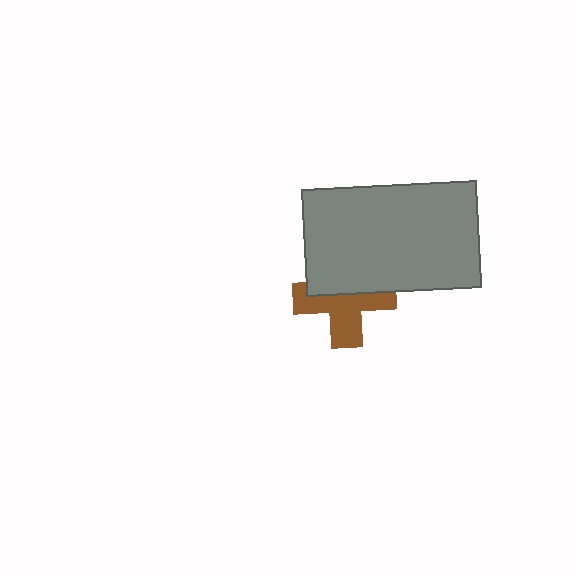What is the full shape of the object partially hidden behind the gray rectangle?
The partially hidden object is a brown cross.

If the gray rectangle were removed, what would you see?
You would see the complete brown cross.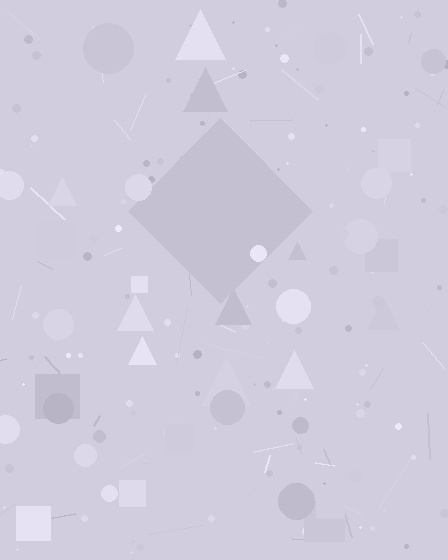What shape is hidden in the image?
A diamond is hidden in the image.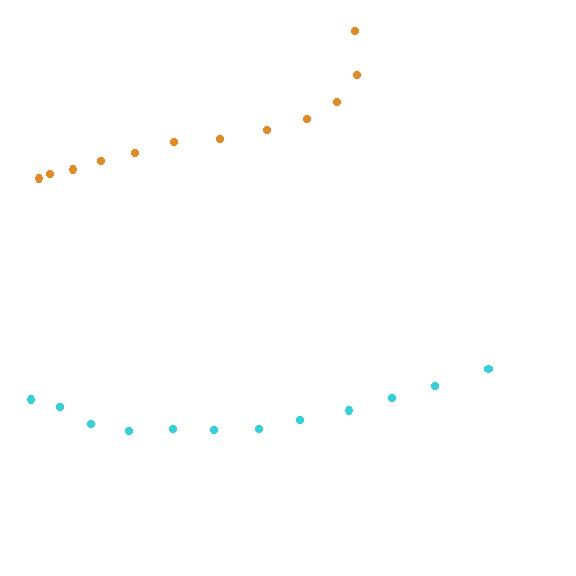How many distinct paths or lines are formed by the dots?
There are 2 distinct paths.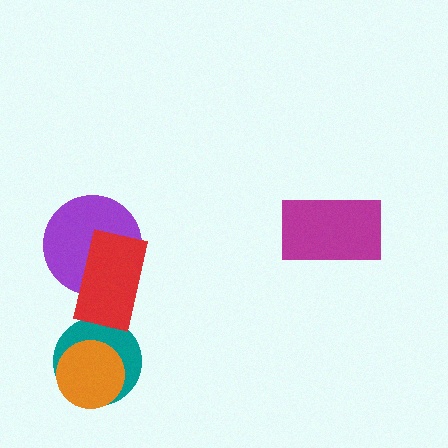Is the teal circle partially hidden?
Yes, it is partially covered by another shape.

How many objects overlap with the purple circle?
1 object overlaps with the purple circle.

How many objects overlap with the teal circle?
1 object overlaps with the teal circle.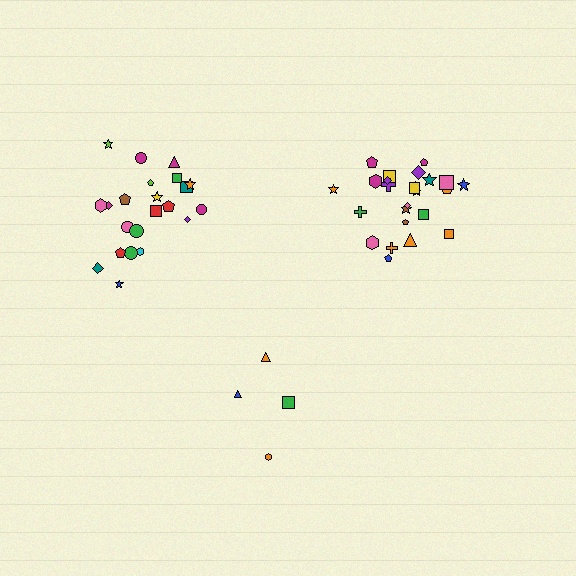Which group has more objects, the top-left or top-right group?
The top-right group.